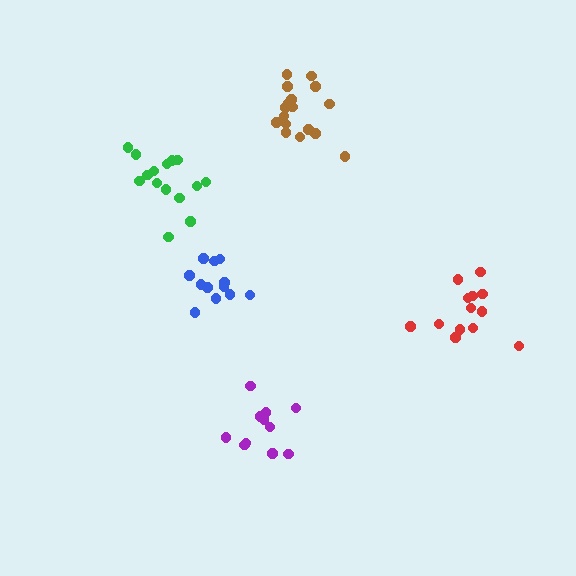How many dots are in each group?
Group 1: 12 dots, Group 2: 15 dots, Group 3: 13 dots, Group 4: 11 dots, Group 5: 17 dots (68 total).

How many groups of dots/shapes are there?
There are 5 groups.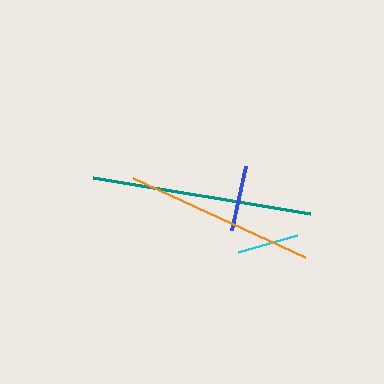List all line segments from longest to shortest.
From longest to shortest: teal, orange, blue, cyan.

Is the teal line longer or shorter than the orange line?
The teal line is longer than the orange line.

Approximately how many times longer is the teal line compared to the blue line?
The teal line is approximately 3.4 times the length of the blue line.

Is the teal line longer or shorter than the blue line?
The teal line is longer than the blue line.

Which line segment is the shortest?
The cyan line is the shortest at approximately 61 pixels.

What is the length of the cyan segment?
The cyan segment is approximately 61 pixels long.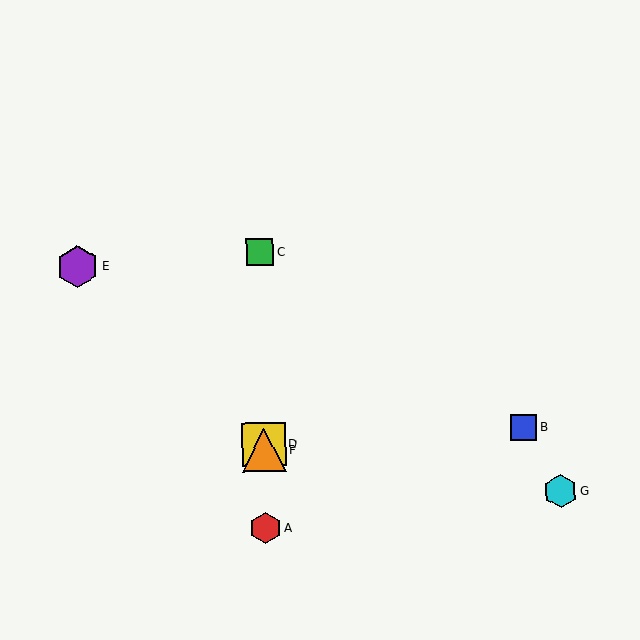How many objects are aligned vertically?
4 objects (A, C, D, F) are aligned vertically.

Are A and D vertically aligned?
Yes, both are at x≈266.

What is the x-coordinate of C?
Object C is at x≈260.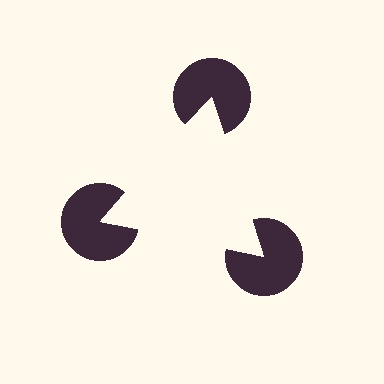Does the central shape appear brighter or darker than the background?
It typically appears slightly brighter than the background, even though no actual brightness change is drawn.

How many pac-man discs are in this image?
There are 3 — one at each vertex of the illusory triangle.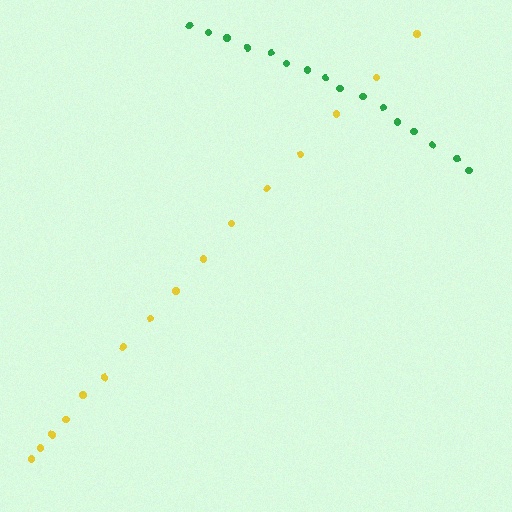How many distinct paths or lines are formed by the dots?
There are 2 distinct paths.